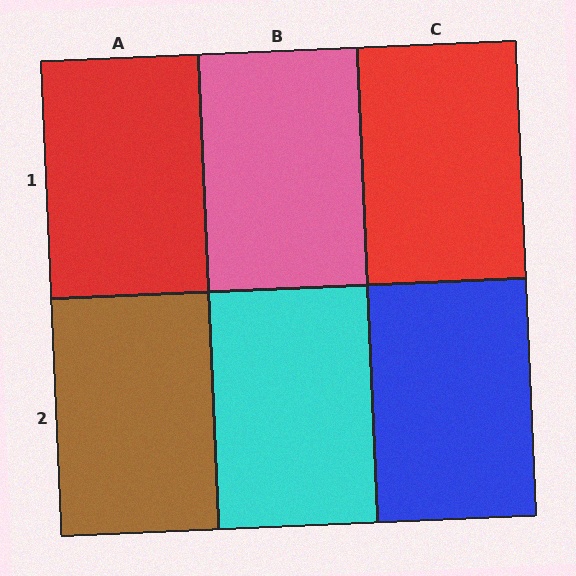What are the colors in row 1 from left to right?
Red, pink, red.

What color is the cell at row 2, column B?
Cyan.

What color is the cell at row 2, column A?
Brown.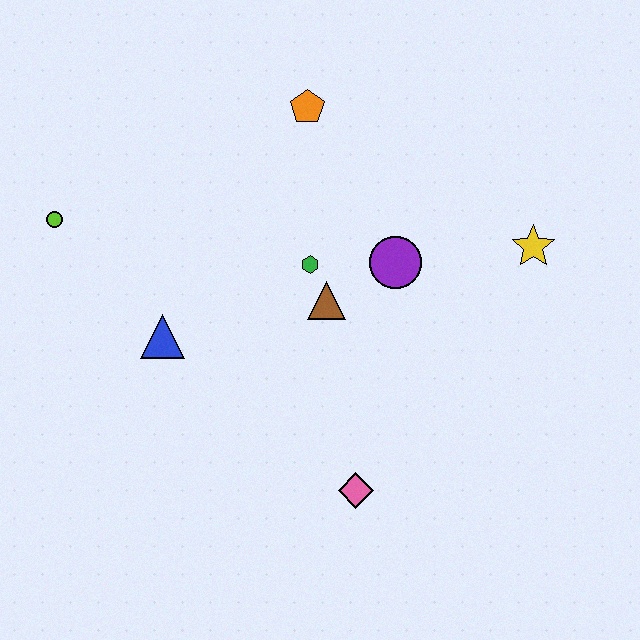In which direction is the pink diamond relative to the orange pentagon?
The pink diamond is below the orange pentagon.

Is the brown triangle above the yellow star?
No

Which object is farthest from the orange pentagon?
The pink diamond is farthest from the orange pentagon.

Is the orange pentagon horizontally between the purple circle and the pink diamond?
No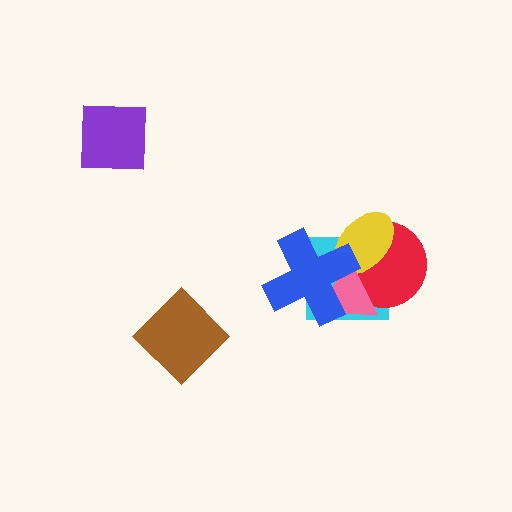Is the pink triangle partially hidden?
Yes, it is partially covered by another shape.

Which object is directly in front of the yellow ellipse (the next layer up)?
The pink triangle is directly in front of the yellow ellipse.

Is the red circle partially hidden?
Yes, it is partially covered by another shape.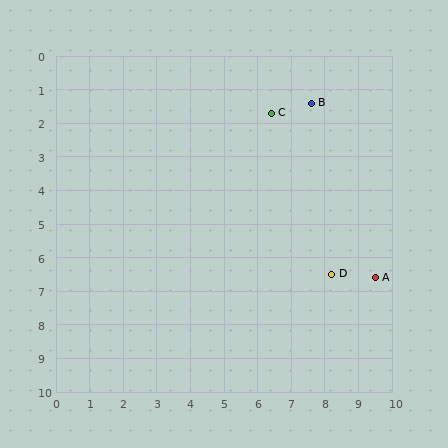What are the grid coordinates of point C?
Point C is at approximately (6.4, 1.7).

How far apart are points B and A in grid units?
Points B and A are about 5.5 grid units apart.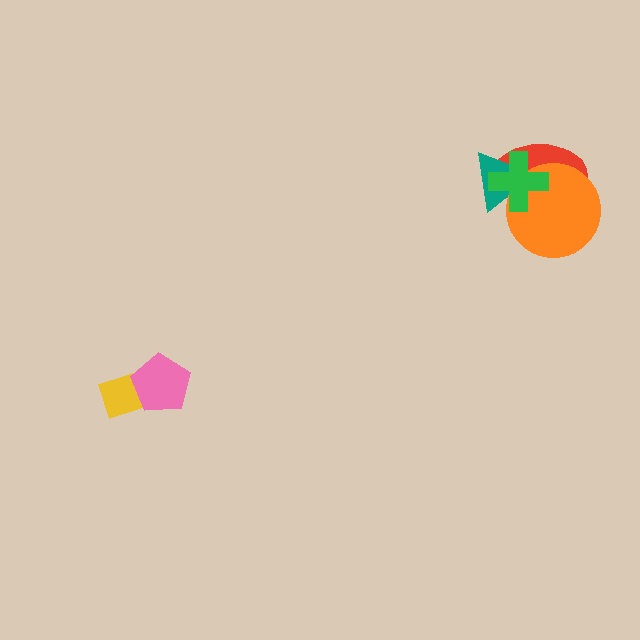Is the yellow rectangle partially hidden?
Yes, it is partially covered by another shape.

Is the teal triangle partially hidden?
Yes, it is partially covered by another shape.